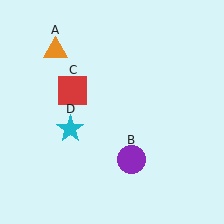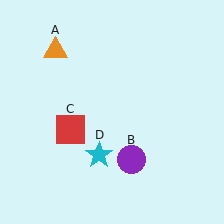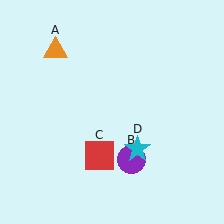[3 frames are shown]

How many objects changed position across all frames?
2 objects changed position: red square (object C), cyan star (object D).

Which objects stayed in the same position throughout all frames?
Orange triangle (object A) and purple circle (object B) remained stationary.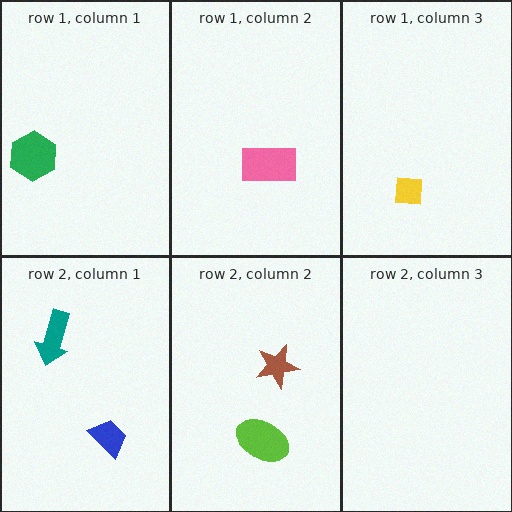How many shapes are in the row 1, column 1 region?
1.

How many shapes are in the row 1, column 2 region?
1.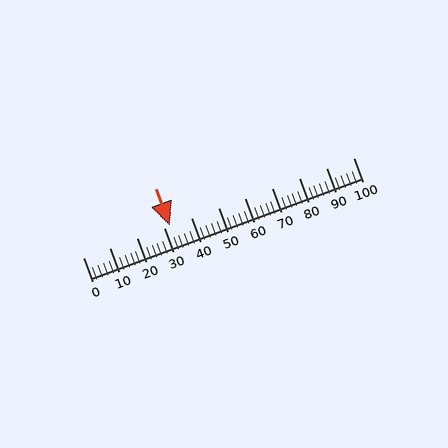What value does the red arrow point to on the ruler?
The red arrow points to approximately 32.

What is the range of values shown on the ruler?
The ruler shows values from 0 to 100.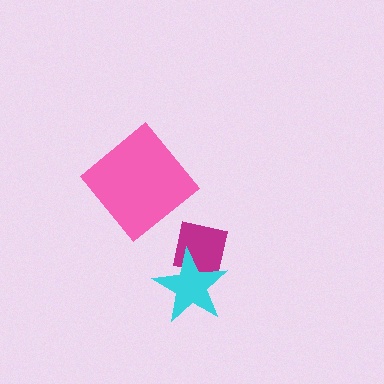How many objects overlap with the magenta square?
1 object overlaps with the magenta square.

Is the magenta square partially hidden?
Yes, it is partially covered by another shape.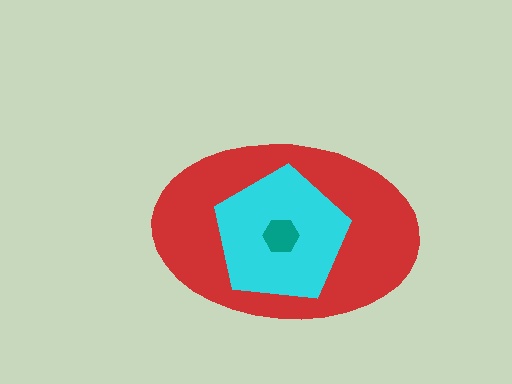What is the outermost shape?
The red ellipse.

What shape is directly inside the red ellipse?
The cyan pentagon.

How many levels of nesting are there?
3.